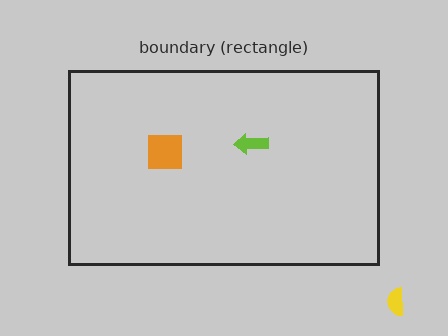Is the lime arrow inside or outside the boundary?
Inside.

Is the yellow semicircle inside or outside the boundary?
Outside.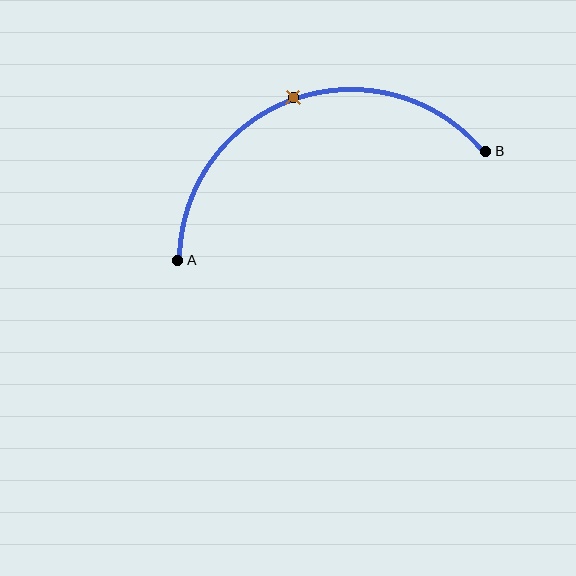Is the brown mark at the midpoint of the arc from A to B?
Yes. The brown mark lies on the arc at equal arc-length from both A and B — it is the arc midpoint.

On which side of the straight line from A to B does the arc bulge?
The arc bulges above the straight line connecting A and B.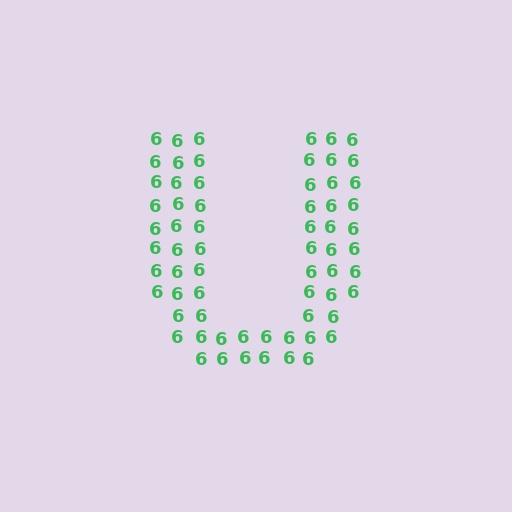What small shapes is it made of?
It is made of small digit 6's.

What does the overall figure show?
The overall figure shows the letter U.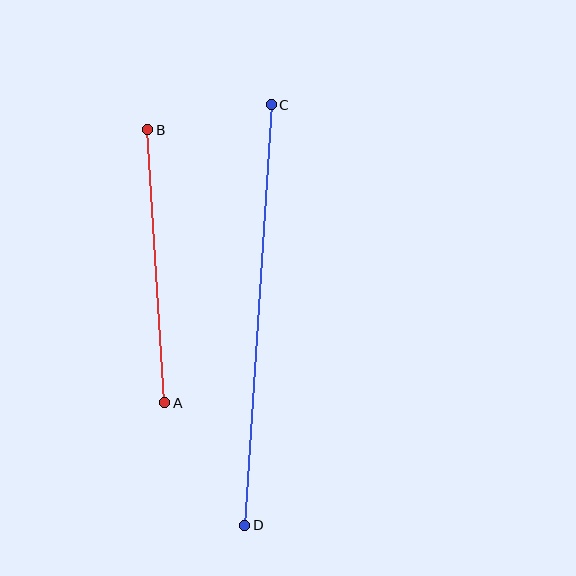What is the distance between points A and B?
The distance is approximately 274 pixels.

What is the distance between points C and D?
The distance is approximately 421 pixels.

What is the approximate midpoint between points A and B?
The midpoint is at approximately (156, 266) pixels.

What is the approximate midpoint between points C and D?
The midpoint is at approximately (258, 315) pixels.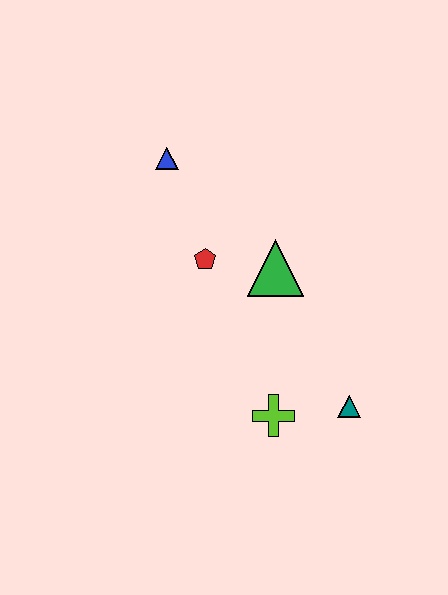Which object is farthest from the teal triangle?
The blue triangle is farthest from the teal triangle.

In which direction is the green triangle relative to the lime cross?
The green triangle is above the lime cross.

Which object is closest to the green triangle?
The red pentagon is closest to the green triangle.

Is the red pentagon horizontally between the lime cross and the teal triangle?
No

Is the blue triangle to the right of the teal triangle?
No